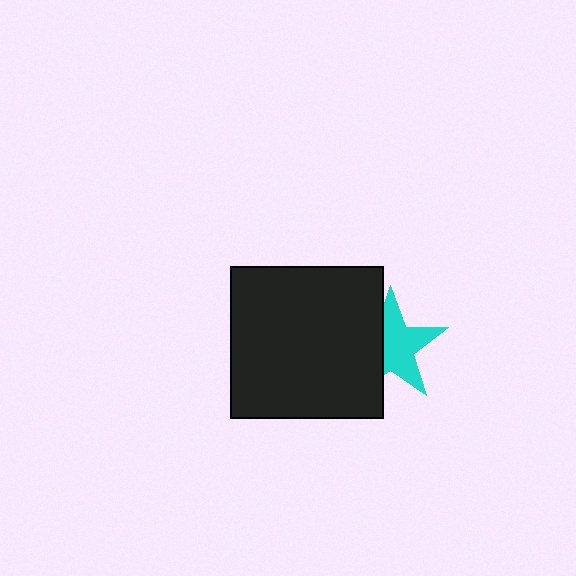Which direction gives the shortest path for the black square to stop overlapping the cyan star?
Moving left gives the shortest separation.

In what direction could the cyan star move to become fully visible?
The cyan star could move right. That would shift it out from behind the black square entirely.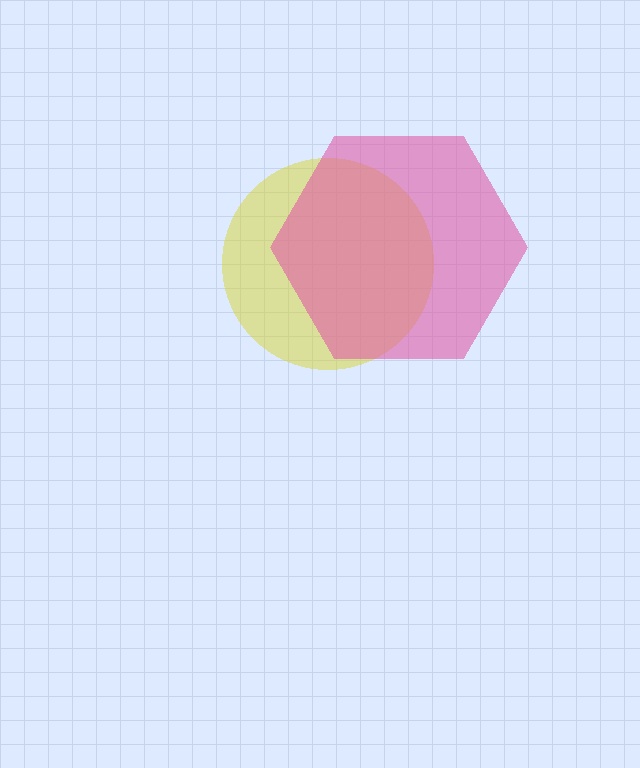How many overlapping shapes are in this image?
There are 2 overlapping shapes in the image.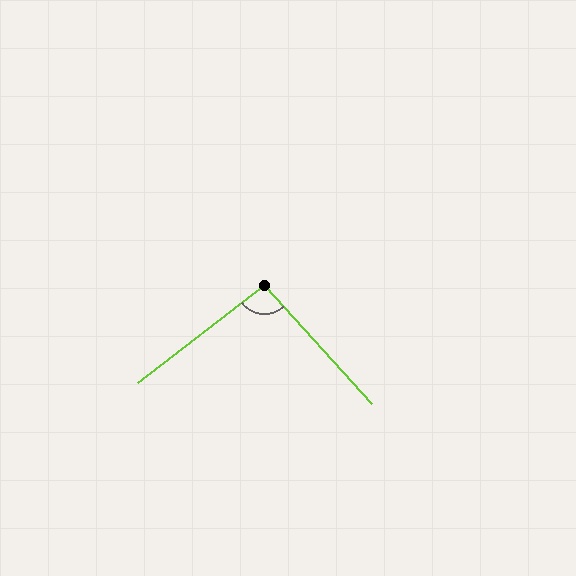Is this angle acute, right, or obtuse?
It is approximately a right angle.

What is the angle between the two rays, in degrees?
Approximately 94 degrees.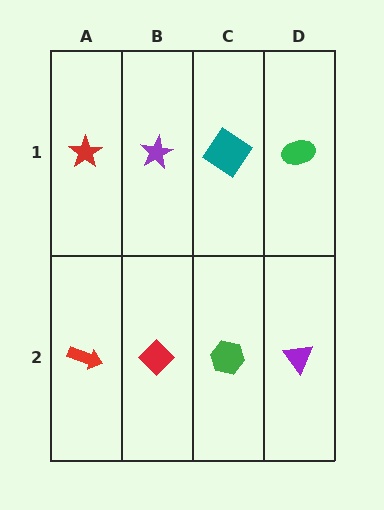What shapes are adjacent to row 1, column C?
A green hexagon (row 2, column C), a purple star (row 1, column B), a green ellipse (row 1, column D).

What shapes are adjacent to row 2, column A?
A red star (row 1, column A), a red diamond (row 2, column B).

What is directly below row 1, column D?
A purple triangle.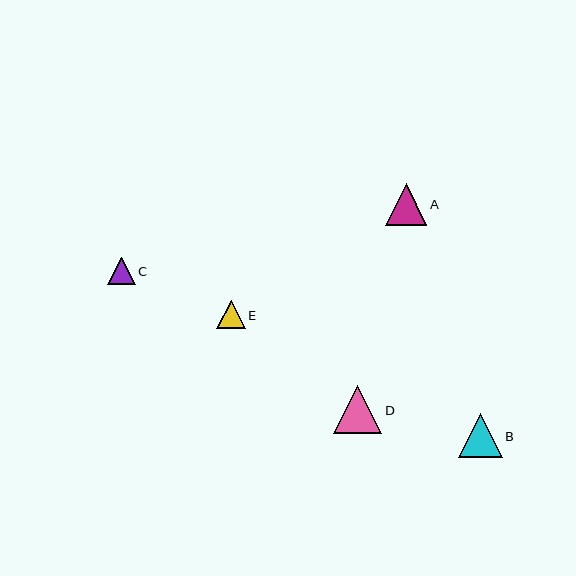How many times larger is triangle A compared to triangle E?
Triangle A is approximately 1.5 times the size of triangle E.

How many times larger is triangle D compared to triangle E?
Triangle D is approximately 1.7 times the size of triangle E.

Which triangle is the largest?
Triangle D is the largest with a size of approximately 48 pixels.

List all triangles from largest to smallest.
From largest to smallest: D, B, A, E, C.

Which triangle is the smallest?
Triangle C is the smallest with a size of approximately 27 pixels.